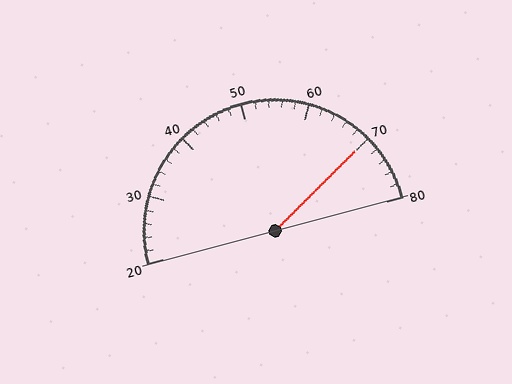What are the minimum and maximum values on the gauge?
The gauge ranges from 20 to 80.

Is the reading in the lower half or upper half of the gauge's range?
The reading is in the upper half of the range (20 to 80).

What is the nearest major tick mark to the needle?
The nearest major tick mark is 70.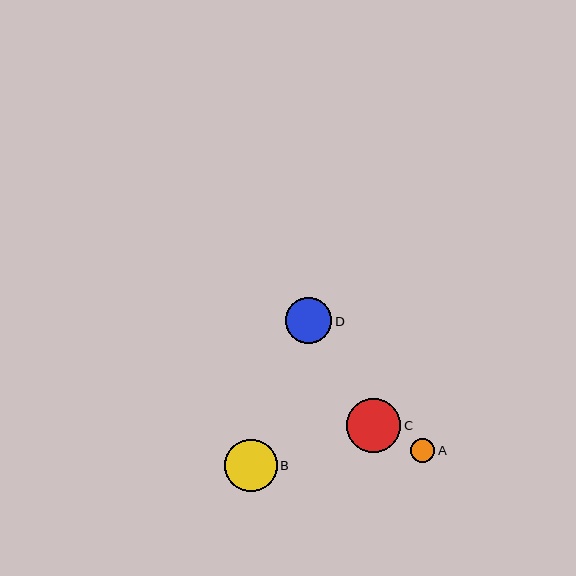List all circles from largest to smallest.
From largest to smallest: C, B, D, A.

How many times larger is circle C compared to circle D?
Circle C is approximately 1.2 times the size of circle D.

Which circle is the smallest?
Circle A is the smallest with a size of approximately 24 pixels.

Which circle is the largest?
Circle C is the largest with a size of approximately 54 pixels.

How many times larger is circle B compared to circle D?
Circle B is approximately 1.1 times the size of circle D.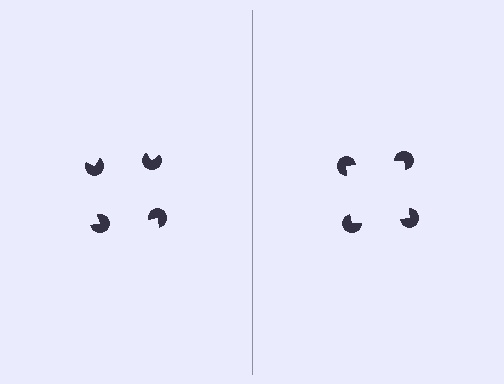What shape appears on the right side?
An illusory square.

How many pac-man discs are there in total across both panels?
8 — 4 on each side.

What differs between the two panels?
The pac-man discs are positioned identically on both sides; only the wedge orientations differ. On the right they align to a square; on the left they are misaligned.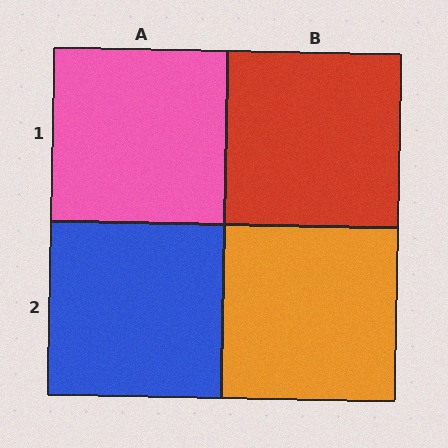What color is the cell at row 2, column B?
Orange.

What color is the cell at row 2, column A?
Blue.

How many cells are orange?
1 cell is orange.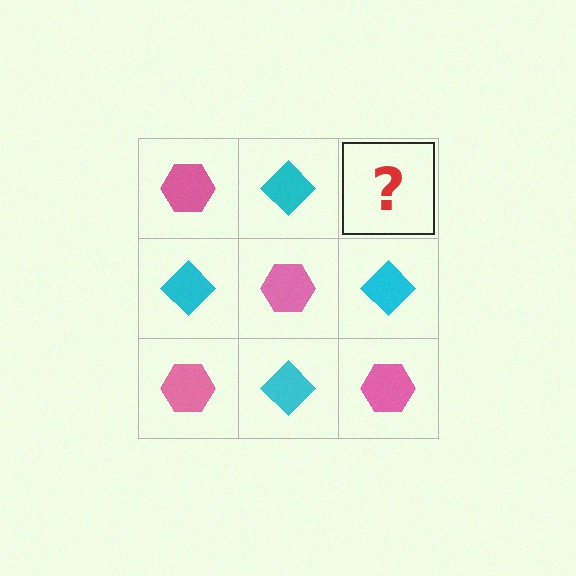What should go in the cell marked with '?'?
The missing cell should contain a pink hexagon.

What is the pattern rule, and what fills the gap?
The rule is that it alternates pink hexagon and cyan diamond in a checkerboard pattern. The gap should be filled with a pink hexagon.